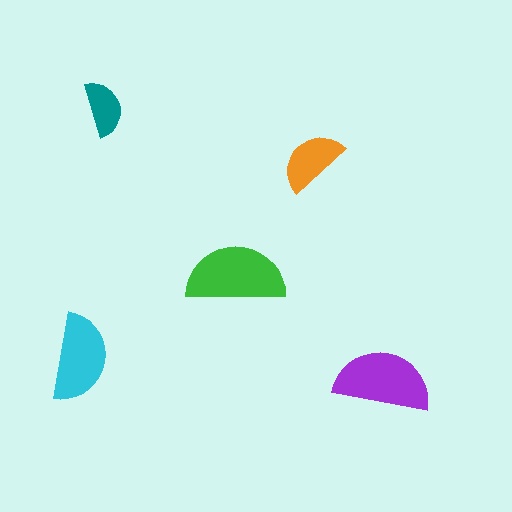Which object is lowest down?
The purple semicircle is bottommost.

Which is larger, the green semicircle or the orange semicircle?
The green one.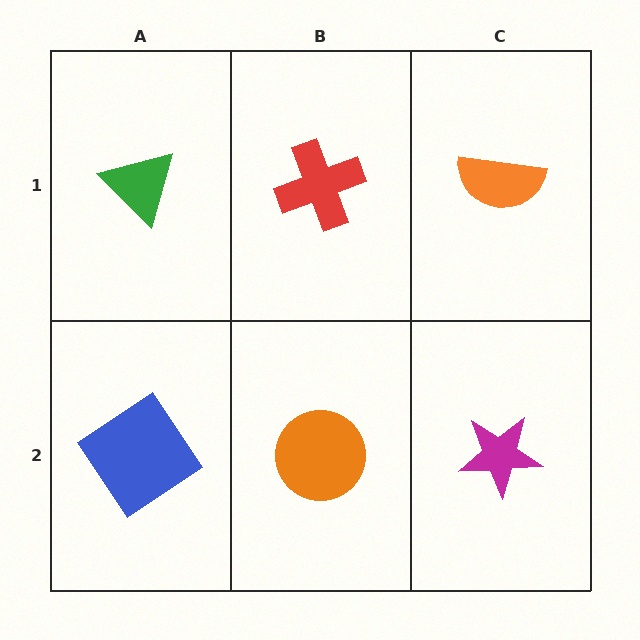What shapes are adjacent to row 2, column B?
A red cross (row 1, column B), a blue diamond (row 2, column A), a magenta star (row 2, column C).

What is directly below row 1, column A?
A blue diamond.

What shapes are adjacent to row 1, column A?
A blue diamond (row 2, column A), a red cross (row 1, column B).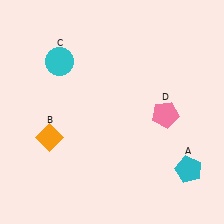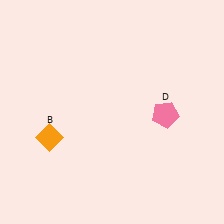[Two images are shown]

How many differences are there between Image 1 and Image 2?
There are 2 differences between the two images.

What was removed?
The cyan circle (C), the cyan pentagon (A) were removed in Image 2.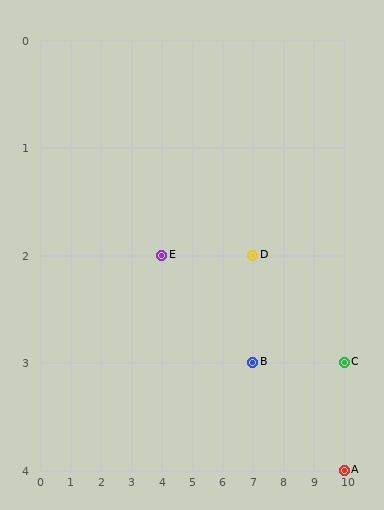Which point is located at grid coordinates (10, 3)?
Point C is at (10, 3).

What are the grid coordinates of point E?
Point E is at grid coordinates (4, 2).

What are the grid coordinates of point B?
Point B is at grid coordinates (7, 3).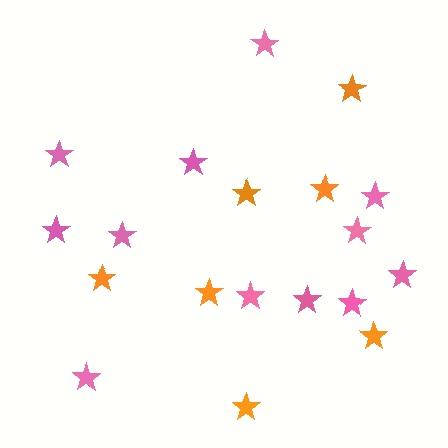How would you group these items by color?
There are 2 groups: one group of pink stars (12) and one group of orange stars (7).